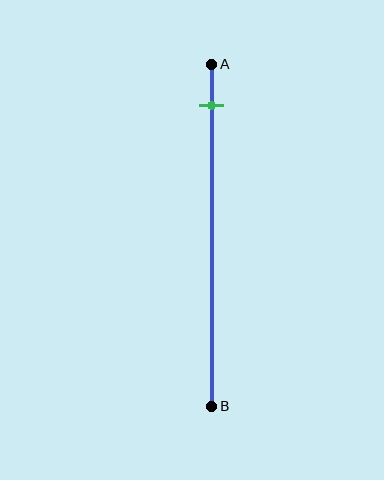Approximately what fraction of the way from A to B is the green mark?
The green mark is approximately 10% of the way from A to B.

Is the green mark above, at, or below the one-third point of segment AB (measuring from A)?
The green mark is above the one-third point of segment AB.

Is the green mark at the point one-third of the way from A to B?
No, the mark is at about 10% from A, not at the 33% one-third point.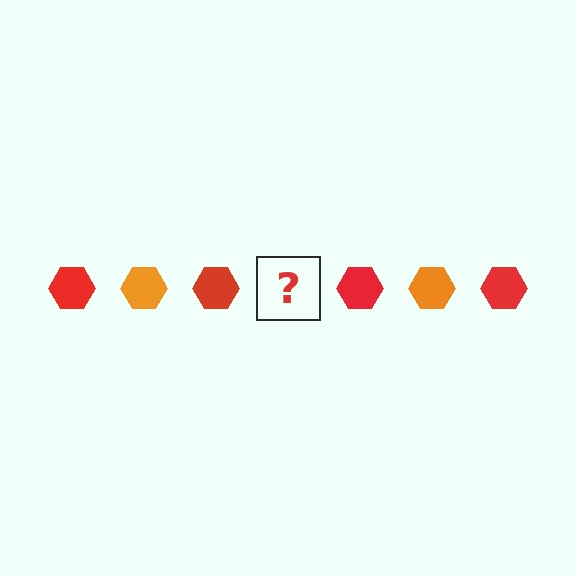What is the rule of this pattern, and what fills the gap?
The rule is that the pattern cycles through red, orange hexagons. The gap should be filled with an orange hexagon.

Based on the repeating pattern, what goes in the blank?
The blank should be an orange hexagon.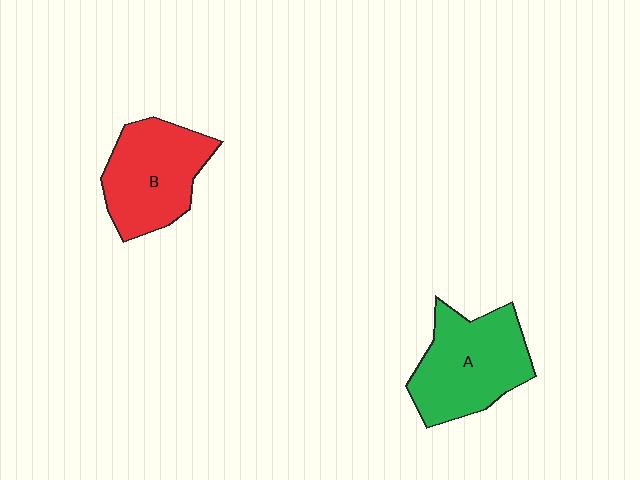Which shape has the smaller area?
Shape B (red).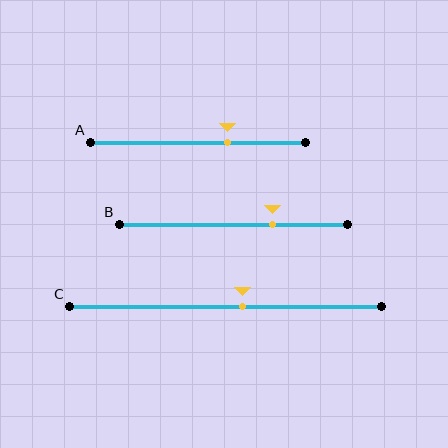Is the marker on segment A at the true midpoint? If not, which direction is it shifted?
No, the marker on segment A is shifted to the right by about 14% of the segment length.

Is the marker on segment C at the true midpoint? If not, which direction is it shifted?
No, the marker on segment C is shifted to the right by about 5% of the segment length.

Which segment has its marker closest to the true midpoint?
Segment C has its marker closest to the true midpoint.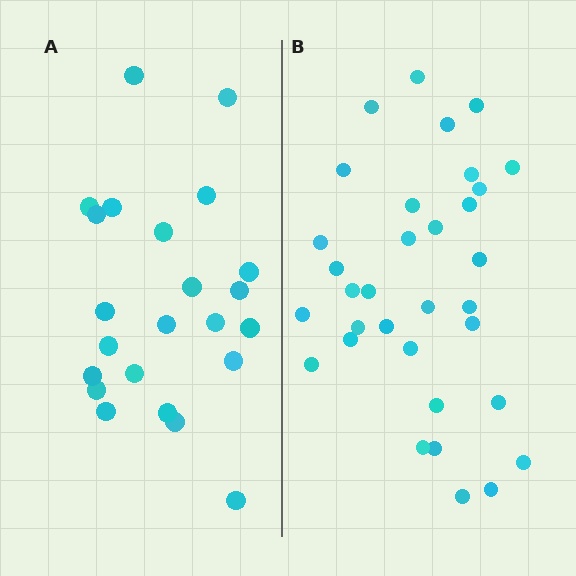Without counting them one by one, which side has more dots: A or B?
Region B (the right region) has more dots.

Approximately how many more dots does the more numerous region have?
Region B has roughly 10 or so more dots than region A.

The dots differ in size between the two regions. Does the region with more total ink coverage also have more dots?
No. Region A has more total ink coverage because its dots are larger, but region B actually contains more individual dots. Total area can be misleading — the number of items is what matters here.